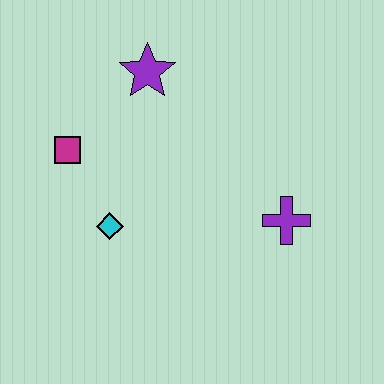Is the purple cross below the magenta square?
Yes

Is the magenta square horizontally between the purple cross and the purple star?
No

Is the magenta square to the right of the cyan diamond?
No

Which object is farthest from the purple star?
The purple cross is farthest from the purple star.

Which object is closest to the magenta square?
The cyan diamond is closest to the magenta square.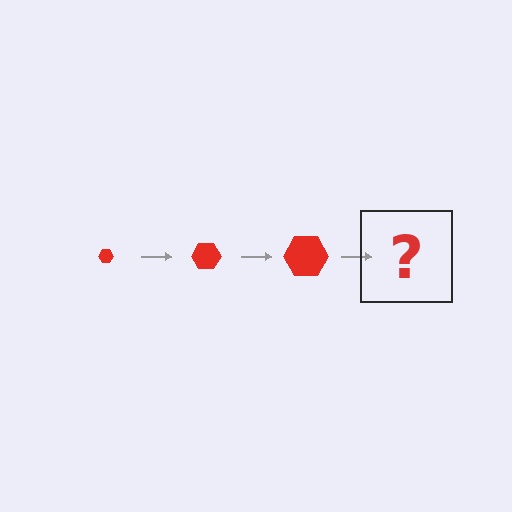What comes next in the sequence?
The next element should be a red hexagon, larger than the previous one.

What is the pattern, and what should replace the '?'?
The pattern is that the hexagon gets progressively larger each step. The '?' should be a red hexagon, larger than the previous one.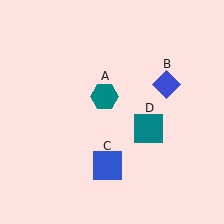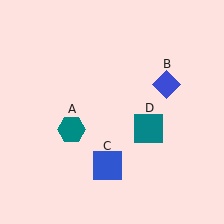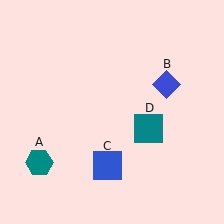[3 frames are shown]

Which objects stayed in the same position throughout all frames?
Blue diamond (object B) and blue square (object C) and teal square (object D) remained stationary.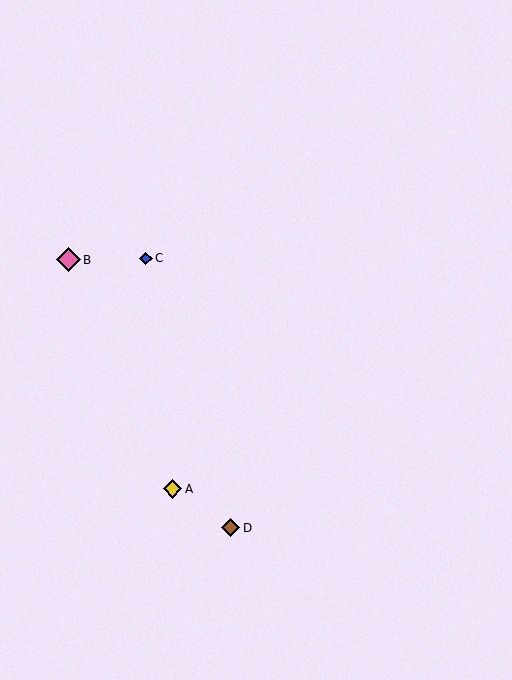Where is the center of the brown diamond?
The center of the brown diamond is at (230, 528).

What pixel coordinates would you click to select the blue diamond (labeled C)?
Click at (146, 258) to select the blue diamond C.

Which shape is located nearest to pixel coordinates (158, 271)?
The blue diamond (labeled C) at (146, 258) is nearest to that location.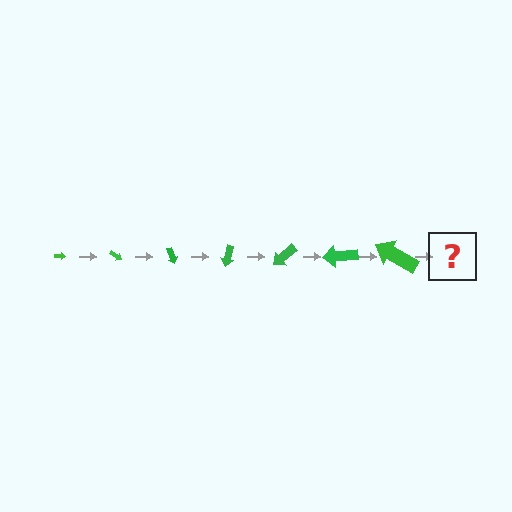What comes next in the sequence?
The next element should be an arrow, larger than the previous one and rotated 245 degrees from the start.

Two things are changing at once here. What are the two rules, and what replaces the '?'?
The two rules are that the arrow grows larger each step and it rotates 35 degrees each step. The '?' should be an arrow, larger than the previous one and rotated 245 degrees from the start.